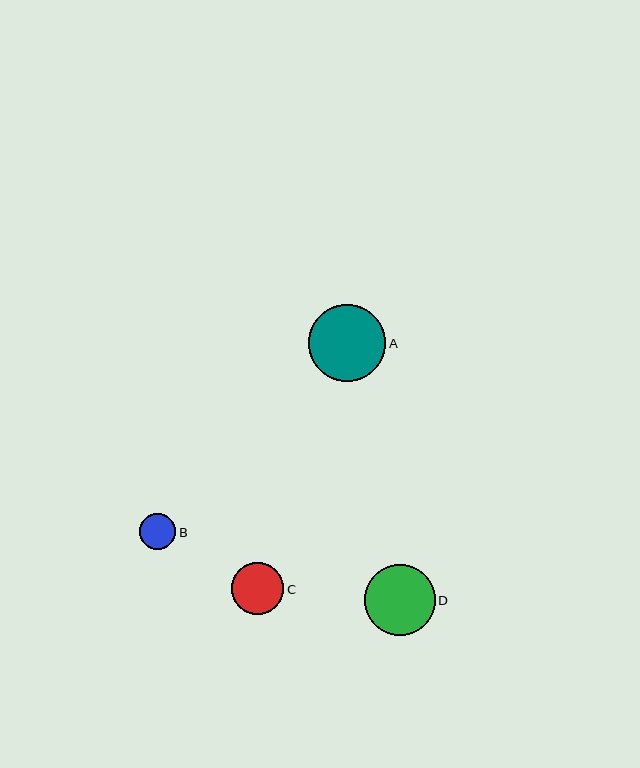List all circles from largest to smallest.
From largest to smallest: A, D, C, B.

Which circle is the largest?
Circle A is the largest with a size of approximately 77 pixels.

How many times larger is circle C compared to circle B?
Circle C is approximately 1.4 times the size of circle B.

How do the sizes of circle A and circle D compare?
Circle A and circle D are approximately the same size.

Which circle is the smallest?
Circle B is the smallest with a size of approximately 37 pixels.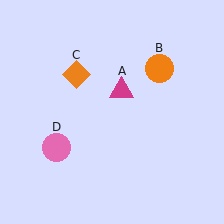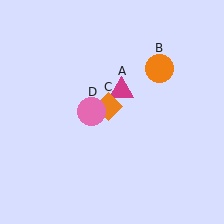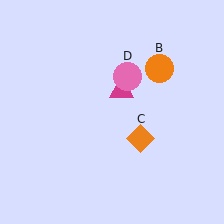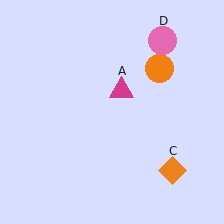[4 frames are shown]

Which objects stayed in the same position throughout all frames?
Magenta triangle (object A) and orange circle (object B) remained stationary.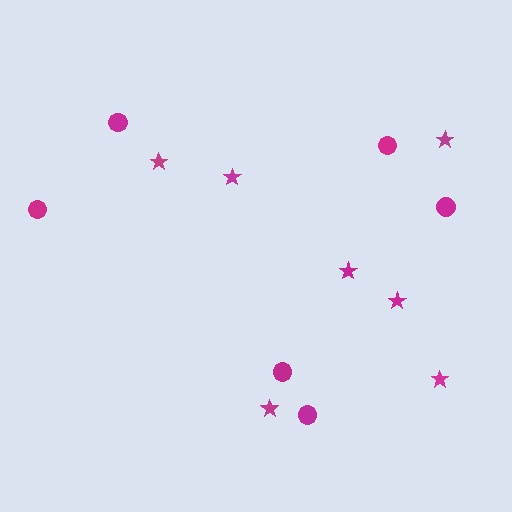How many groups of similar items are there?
There are 2 groups: one group of stars (7) and one group of circles (6).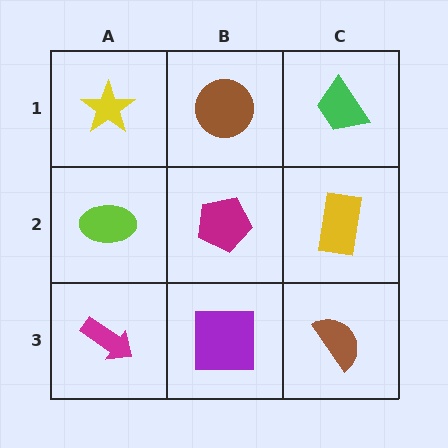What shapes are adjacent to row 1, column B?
A magenta pentagon (row 2, column B), a yellow star (row 1, column A), a green trapezoid (row 1, column C).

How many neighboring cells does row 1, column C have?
2.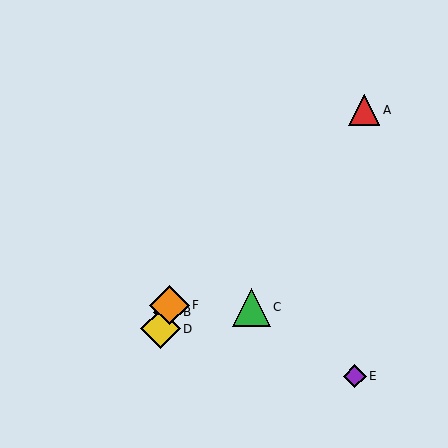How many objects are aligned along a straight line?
3 objects (B, D, F) are aligned along a straight line.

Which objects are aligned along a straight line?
Objects B, D, F are aligned along a straight line.